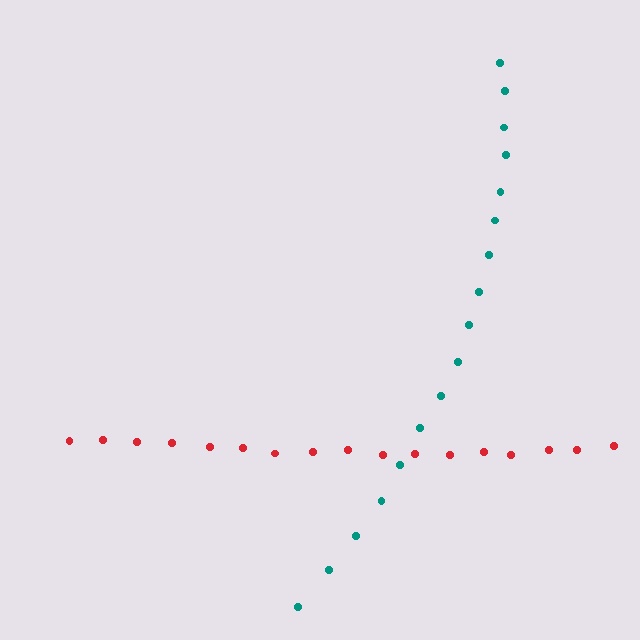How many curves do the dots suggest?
There are 2 distinct paths.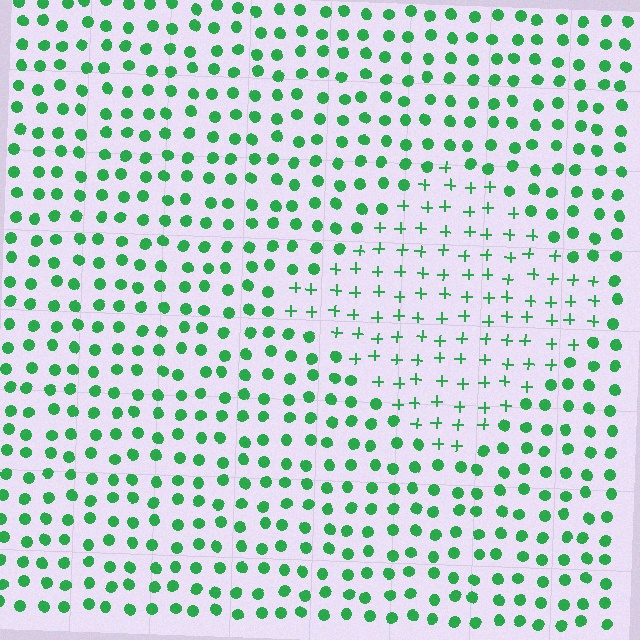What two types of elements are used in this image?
The image uses plus signs inside the diamond region and circles outside it.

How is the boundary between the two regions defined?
The boundary is defined by a change in element shape: plus signs inside vs. circles outside. All elements share the same color and spacing.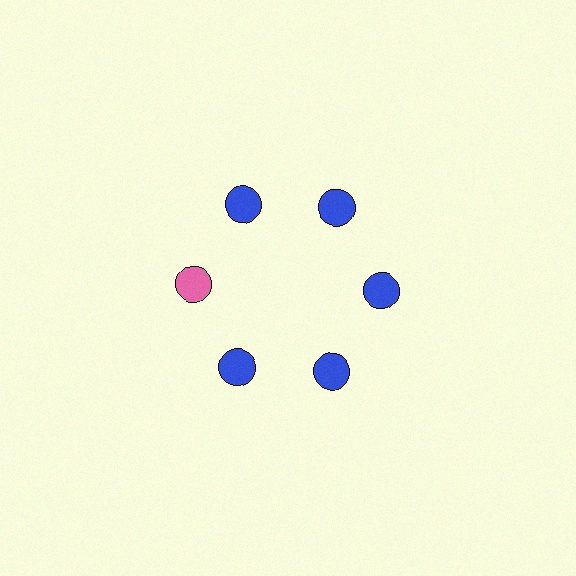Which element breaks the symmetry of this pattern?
The pink circle at roughly the 9 o'clock position breaks the symmetry. All other shapes are blue circles.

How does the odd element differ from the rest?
It has a different color: pink instead of blue.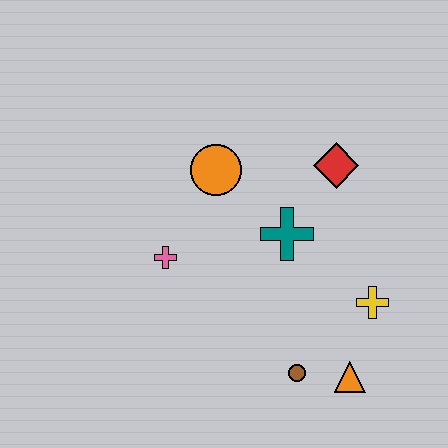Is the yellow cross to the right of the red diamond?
Yes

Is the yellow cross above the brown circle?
Yes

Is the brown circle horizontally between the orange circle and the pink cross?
No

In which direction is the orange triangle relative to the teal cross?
The orange triangle is below the teal cross.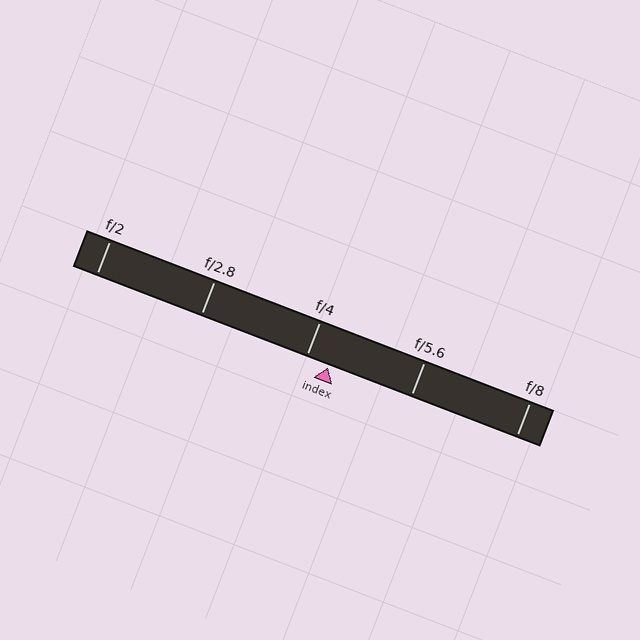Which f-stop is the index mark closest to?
The index mark is closest to f/4.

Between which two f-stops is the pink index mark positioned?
The index mark is between f/4 and f/5.6.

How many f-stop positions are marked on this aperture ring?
There are 5 f-stop positions marked.